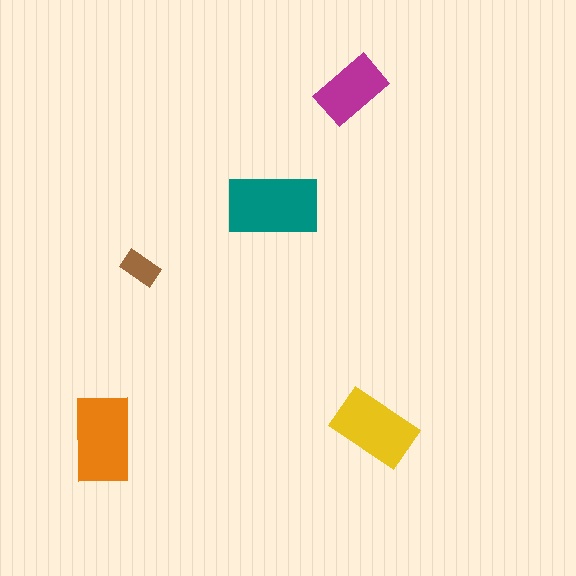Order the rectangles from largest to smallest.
the teal one, the orange one, the yellow one, the magenta one, the brown one.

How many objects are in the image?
There are 5 objects in the image.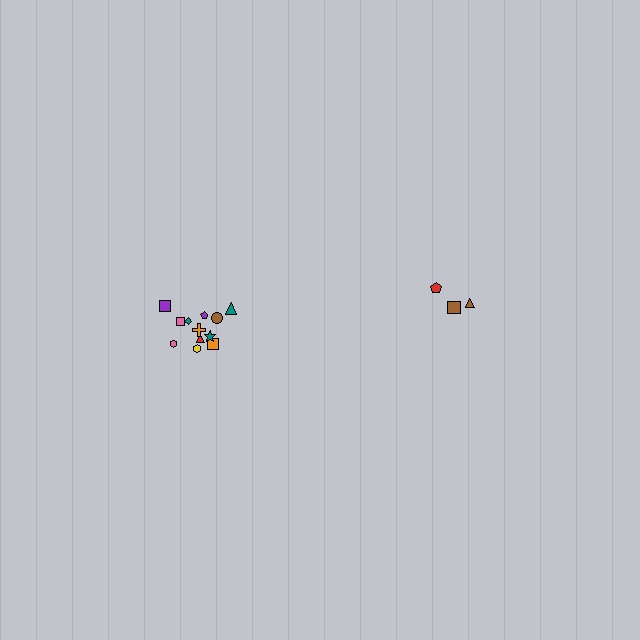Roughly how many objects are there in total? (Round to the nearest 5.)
Roughly 15 objects in total.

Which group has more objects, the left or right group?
The left group.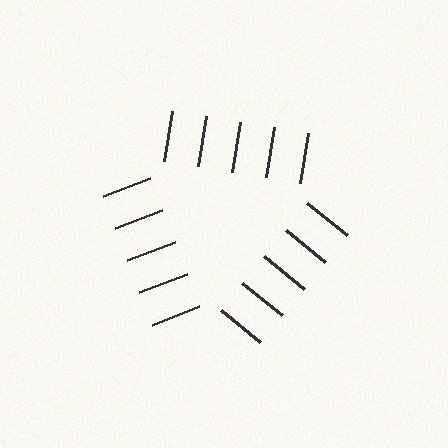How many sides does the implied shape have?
3 sides — the line-ends trace a triangle.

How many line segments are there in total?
15 — 5 along each of the 3 edges.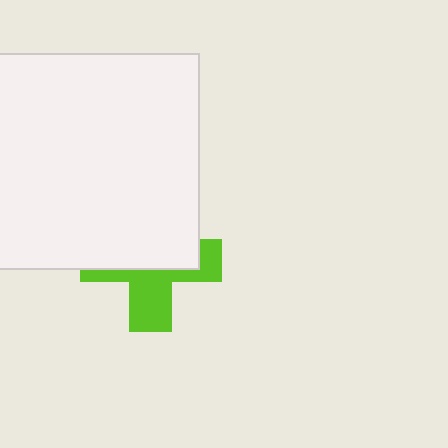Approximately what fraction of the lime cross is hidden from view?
Roughly 56% of the lime cross is hidden behind the white square.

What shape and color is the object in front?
The object in front is a white square.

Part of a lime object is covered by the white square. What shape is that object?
It is a cross.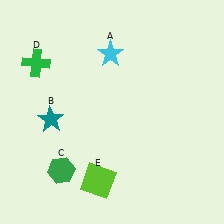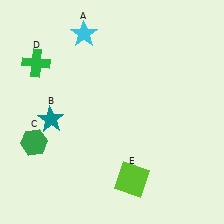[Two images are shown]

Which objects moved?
The objects that moved are: the cyan star (A), the green hexagon (C), the lime square (E).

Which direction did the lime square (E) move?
The lime square (E) moved right.